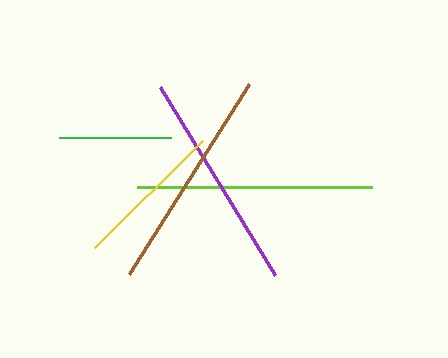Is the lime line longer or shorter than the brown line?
The lime line is longer than the brown line.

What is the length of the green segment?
The green segment is approximately 113 pixels long.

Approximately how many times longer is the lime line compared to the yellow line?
The lime line is approximately 1.5 times the length of the yellow line.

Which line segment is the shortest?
The green line is the shortest at approximately 113 pixels.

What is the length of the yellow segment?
The yellow segment is approximately 152 pixels long.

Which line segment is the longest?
The lime line is the longest at approximately 234 pixels.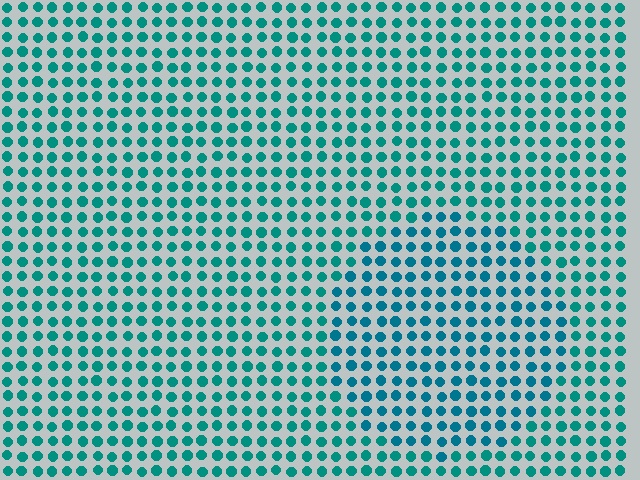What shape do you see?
I see a circle.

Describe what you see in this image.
The image is filled with small teal elements in a uniform arrangement. A circle-shaped region is visible where the elements are tinted to a slightly different hue, forming a subtle color boundary.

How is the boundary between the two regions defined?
The boundary is defined purely by a slight shift in hue (about 18 degrees). Spacing, size, and orientation are identical on both sides.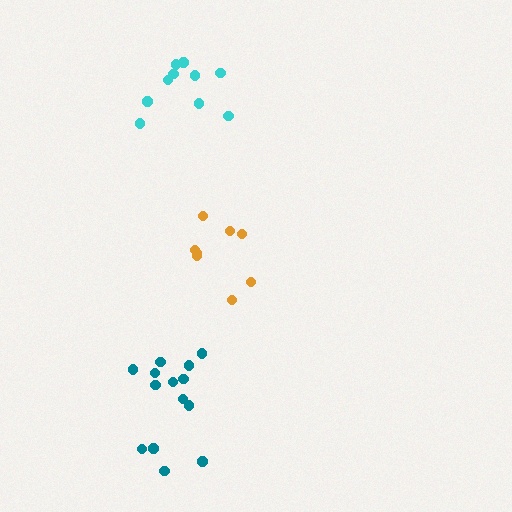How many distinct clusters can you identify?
There are 3 distinct clusters.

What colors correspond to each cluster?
The clusters are colored: orange, teal, cyan.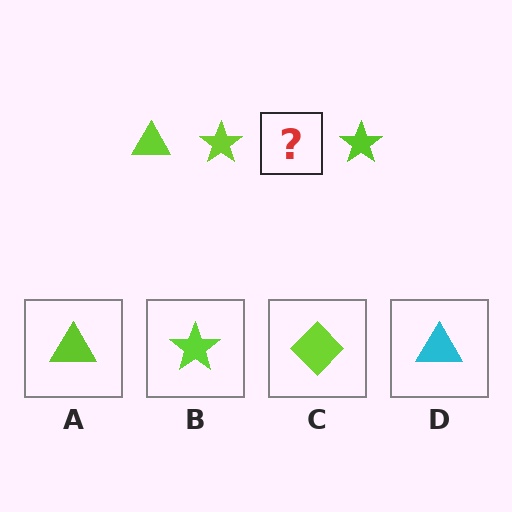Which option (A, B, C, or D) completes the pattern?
A.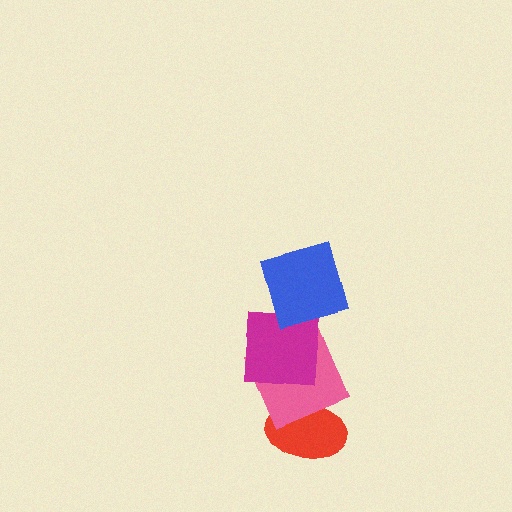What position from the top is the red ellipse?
The red ellipse is 4th from the top.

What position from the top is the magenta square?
The magenta square is 2nd from the top.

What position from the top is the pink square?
The pink square is 3rd from the top.